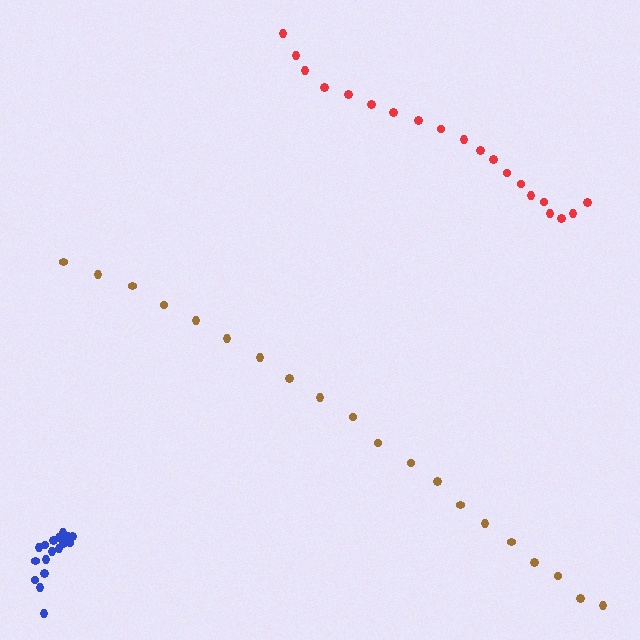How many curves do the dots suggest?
There are 3 distinct paths.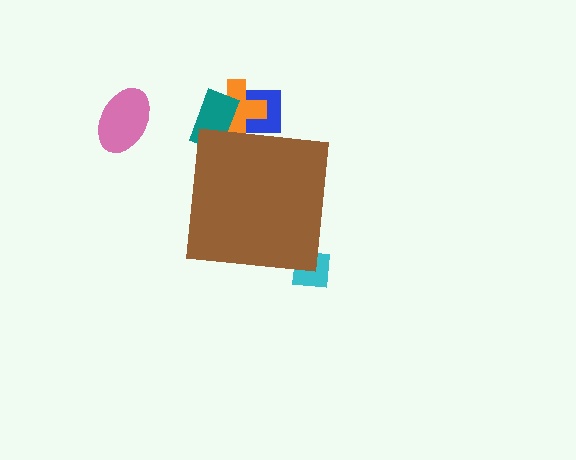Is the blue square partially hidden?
Yes, the blue square is partially hidden behind the brown square.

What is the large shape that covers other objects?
A brown square.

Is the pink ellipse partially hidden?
No, the pink ellipse is fully visible.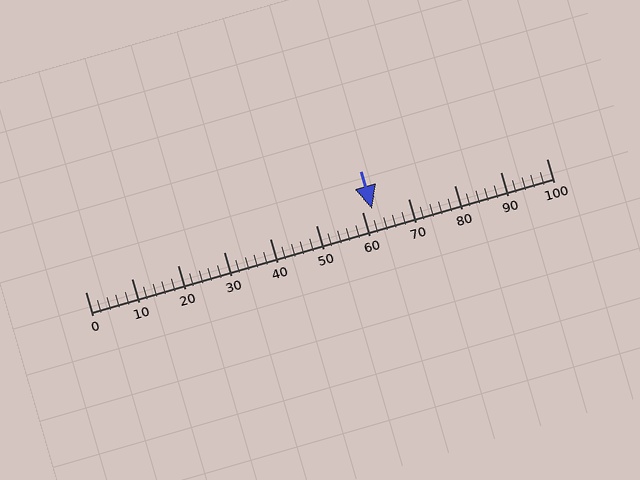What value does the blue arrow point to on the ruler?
The blue arrow points to approximately 62.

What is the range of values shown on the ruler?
The ruler shows values from 0 to 100.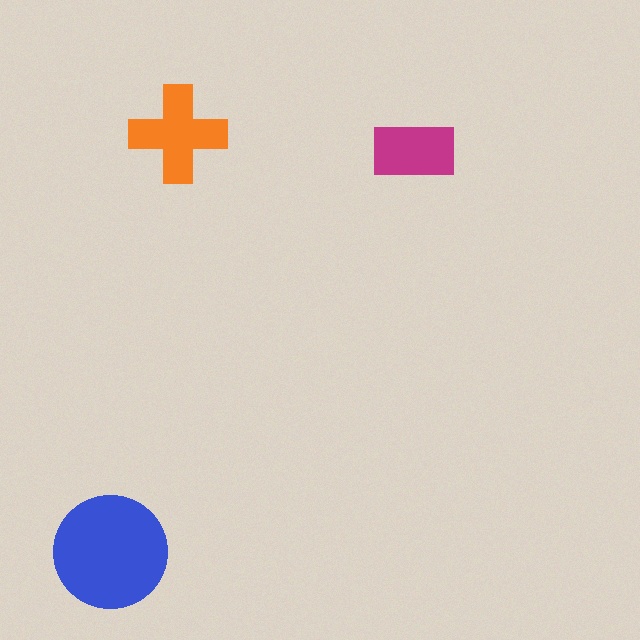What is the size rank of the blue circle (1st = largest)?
1st.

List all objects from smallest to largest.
The magenta rectangle, the orange cross, the blue circle.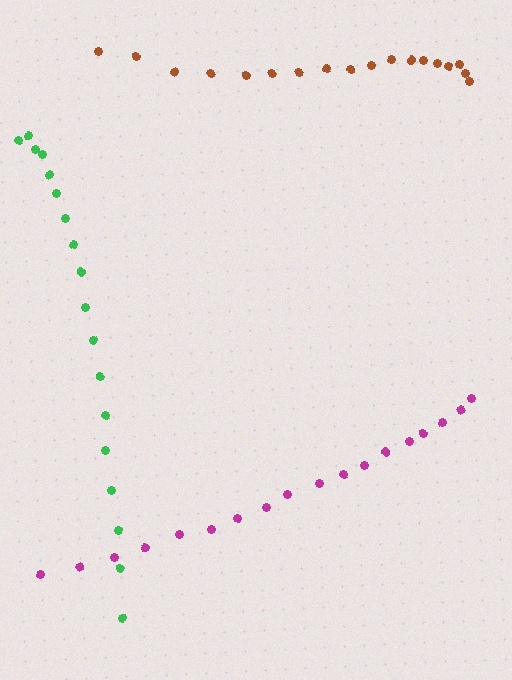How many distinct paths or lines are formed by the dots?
There are 3 distinct paths.